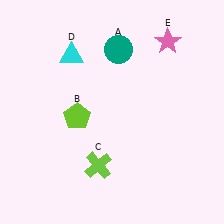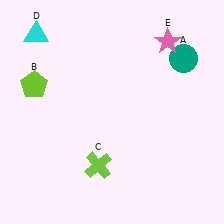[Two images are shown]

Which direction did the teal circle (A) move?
The teal circle (A) moved right.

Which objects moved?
The objects that moved are: the teal circle (A), the lime pentagon (B), the cyan triangle (D).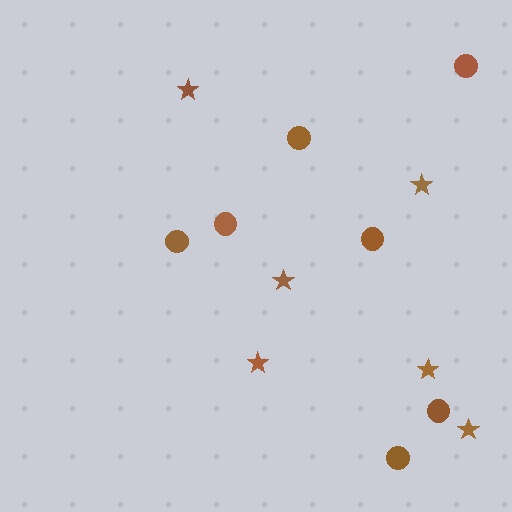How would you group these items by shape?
There are 2 groups: one group of circles (7) and one group of stars (6).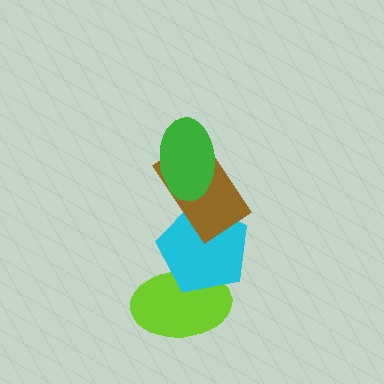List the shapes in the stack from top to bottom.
From top to bottom: the green ellipse, the brown rectangle, the cyan pentagon, the lime ellipse.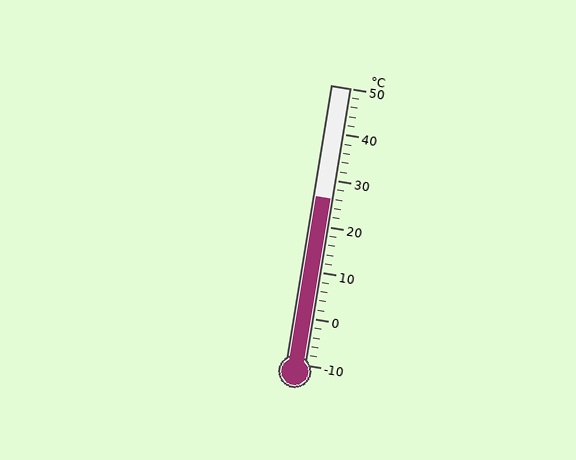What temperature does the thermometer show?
The thermometer shows approximately 26°C.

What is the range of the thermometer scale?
The thermometer scale ranges from -10°C to 50°C.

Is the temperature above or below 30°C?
The temperature is below 30°C.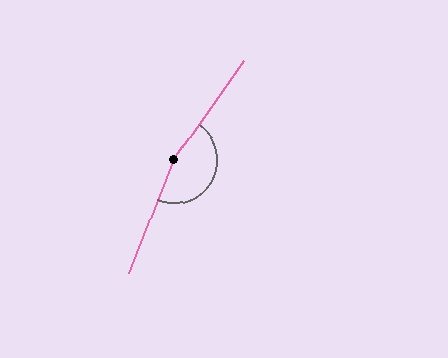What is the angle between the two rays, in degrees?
Approximately 166 degrees.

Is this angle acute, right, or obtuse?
It is obtuse.